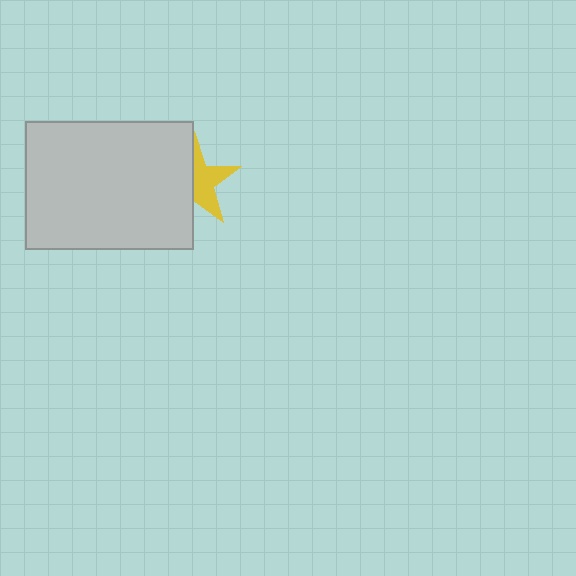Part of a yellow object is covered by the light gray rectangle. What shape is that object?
It is a star.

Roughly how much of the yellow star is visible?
About half of it is visible (roughly 52%).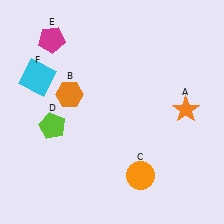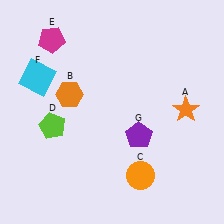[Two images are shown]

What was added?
A purple pentagon (G) was added in Image 2.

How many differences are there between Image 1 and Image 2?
There is 1 difference between the two images.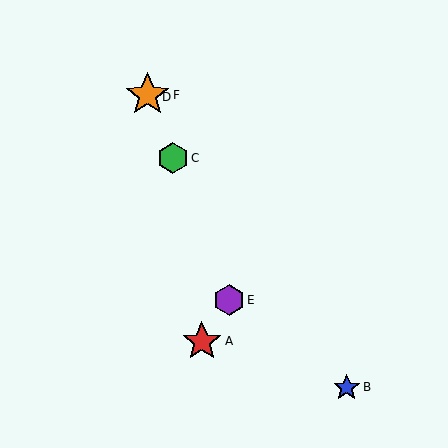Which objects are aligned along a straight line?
Objects C, D, E, F are aligned along a straight line.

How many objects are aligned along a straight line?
4 objects (C, D, E, F) are aligned along a straight line.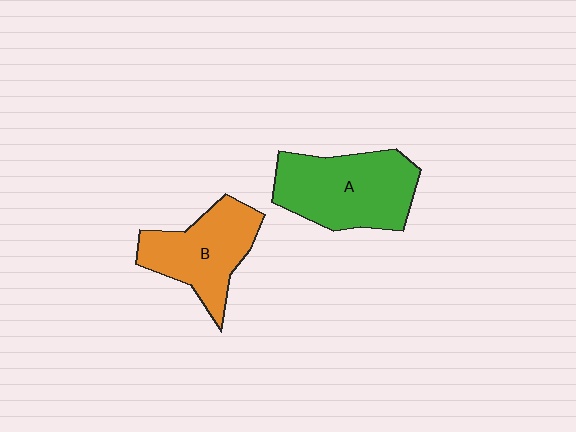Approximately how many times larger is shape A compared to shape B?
Approximately 1.2 times.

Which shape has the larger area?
Shape A (green).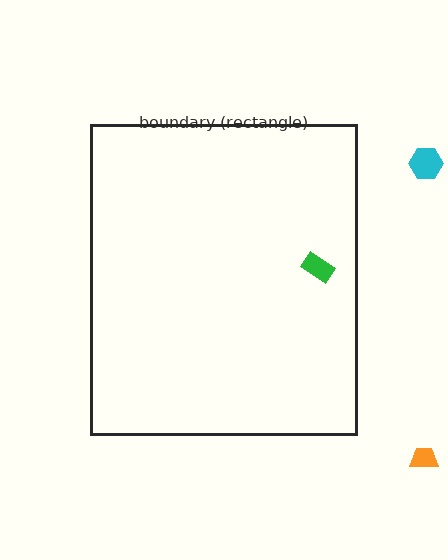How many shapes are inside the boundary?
1 inside, 2 outside.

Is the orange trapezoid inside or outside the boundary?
Outside.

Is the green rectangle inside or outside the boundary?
Inside.